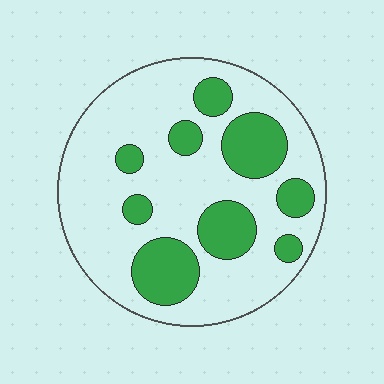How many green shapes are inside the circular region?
9.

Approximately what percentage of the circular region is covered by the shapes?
Approximately 25%.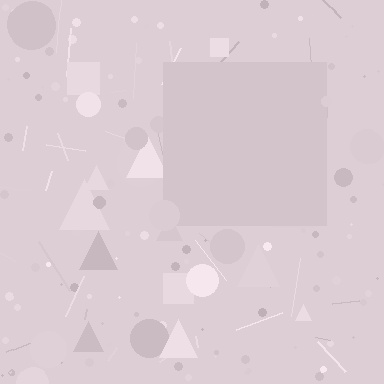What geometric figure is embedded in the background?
A square is embedded in the background.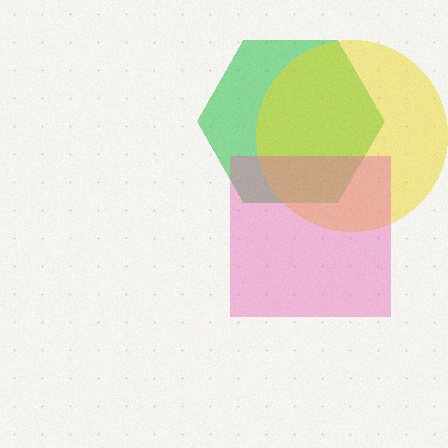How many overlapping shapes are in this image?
There are 3 overlapping shapes in the image.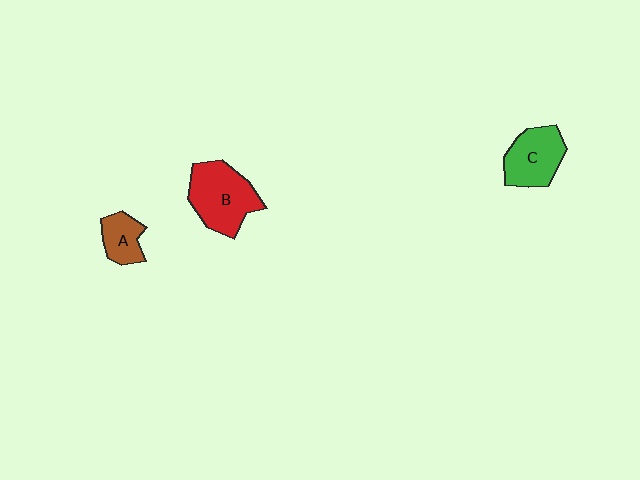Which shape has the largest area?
Shape B (red).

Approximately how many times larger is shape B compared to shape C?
Approximately 1.3 times.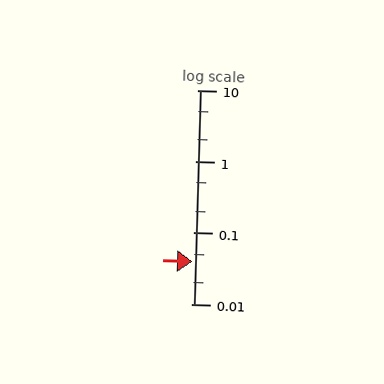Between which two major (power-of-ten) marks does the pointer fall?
The pointer is between 0.01 and 0.1.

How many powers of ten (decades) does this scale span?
The scale spans 3 decades, from 0.01 to 10.